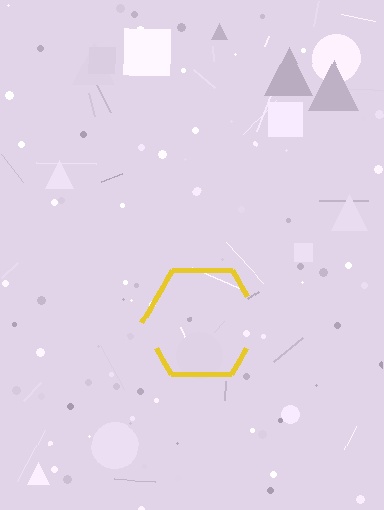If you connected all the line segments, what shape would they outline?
They would outline a hexagon.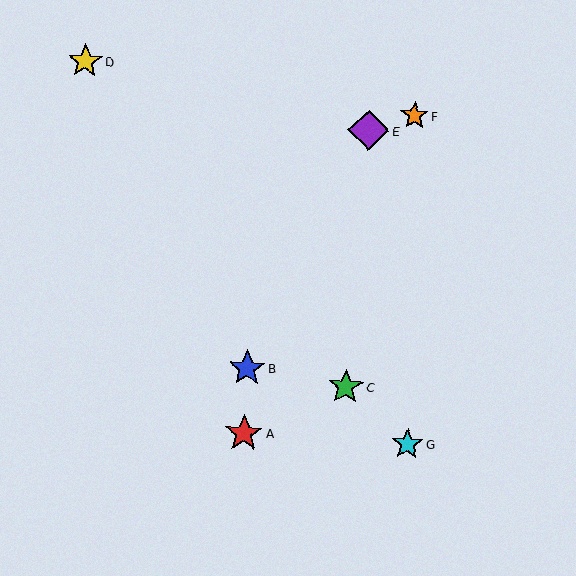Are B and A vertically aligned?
Yes, both are at x≈247.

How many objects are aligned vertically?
2 objects (A, B) are aligned vertically.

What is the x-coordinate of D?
Object D is at x≈85.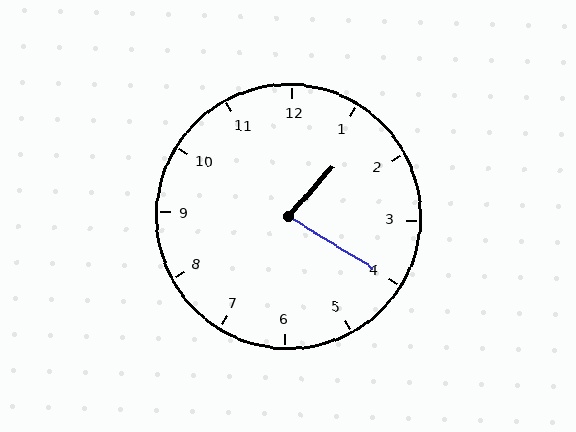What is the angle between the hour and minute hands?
Approximately 80 degrees.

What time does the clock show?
1:20.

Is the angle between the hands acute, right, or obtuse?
It is acute.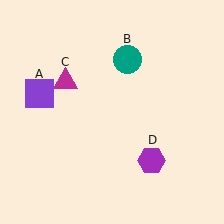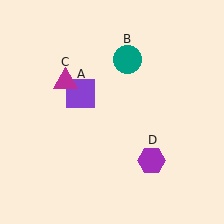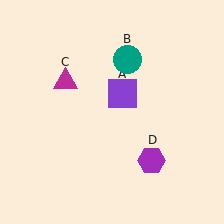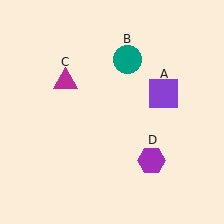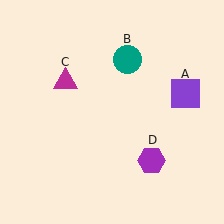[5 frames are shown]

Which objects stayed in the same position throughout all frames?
Teal circle (object B) and magenta triangle (object C) and purple hexagon (object D) remained stationary.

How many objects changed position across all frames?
1 object changed position: purple square (object A).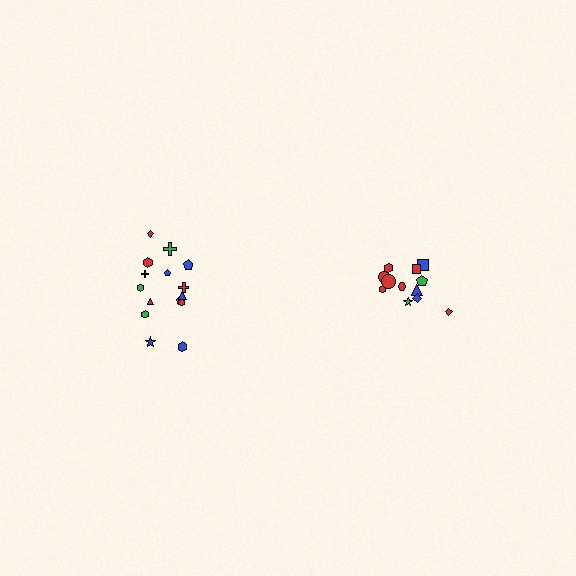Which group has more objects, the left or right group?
The left group.